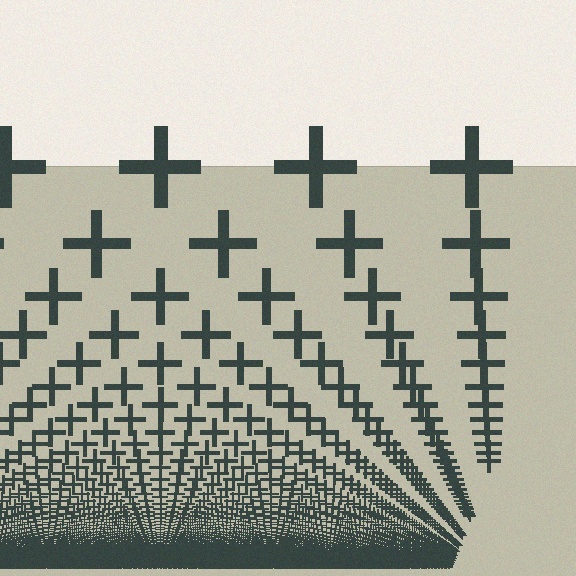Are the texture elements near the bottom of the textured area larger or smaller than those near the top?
Smaller. The gradient is inverted — elements near the bottom are smaller and denser.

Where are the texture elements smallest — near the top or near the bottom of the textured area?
Near the bottom.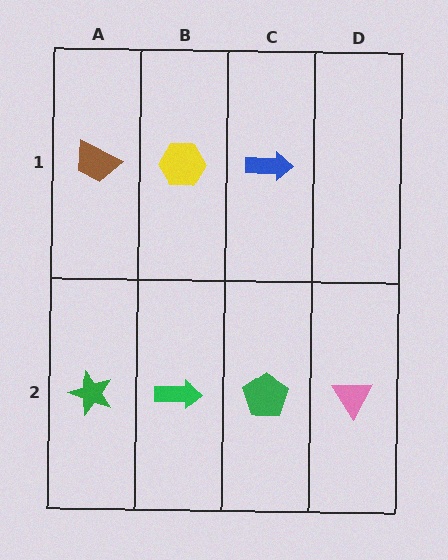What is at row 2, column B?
A green arrow.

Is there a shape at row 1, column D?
No, that cell is empty.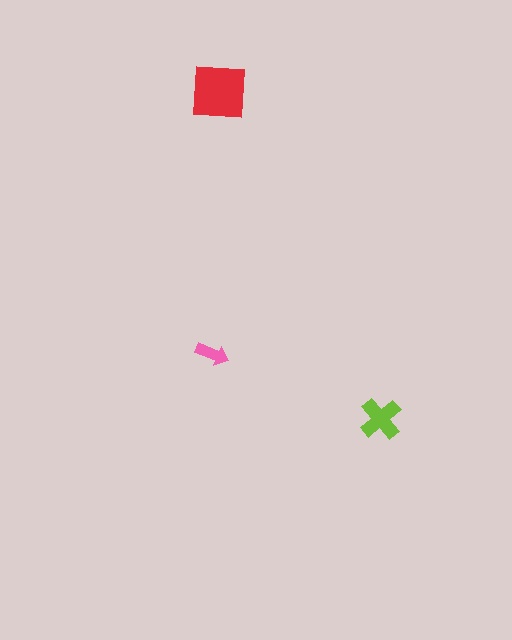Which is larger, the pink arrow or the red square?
The red square.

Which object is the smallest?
The pink arrow.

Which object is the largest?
The red square.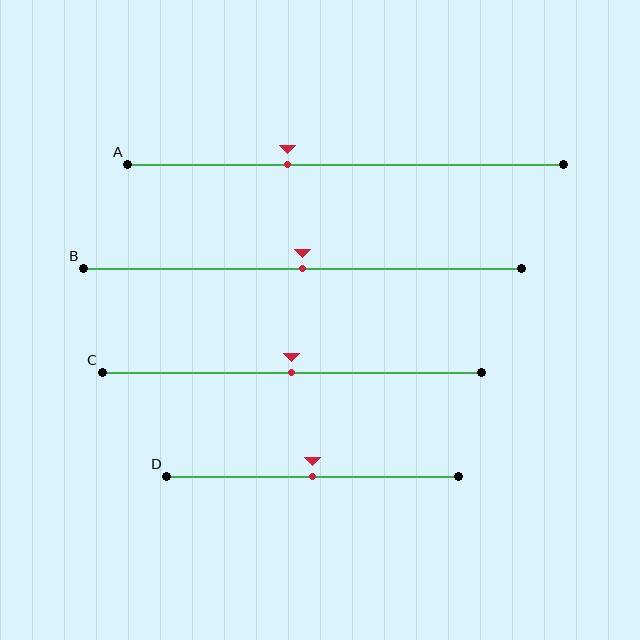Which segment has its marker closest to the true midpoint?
Segment B has its marker closest to the true midpoint.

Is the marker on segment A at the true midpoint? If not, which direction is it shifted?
No, the marker on segment A is shifted to the left by about 13% of the segment length.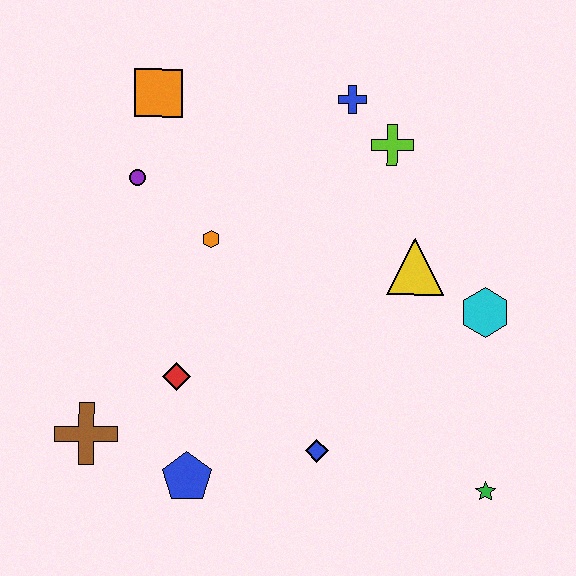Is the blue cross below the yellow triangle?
No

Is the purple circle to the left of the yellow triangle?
Yes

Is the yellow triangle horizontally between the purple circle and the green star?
Yes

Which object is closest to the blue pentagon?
The red diamond is closest to the blue pentagon.